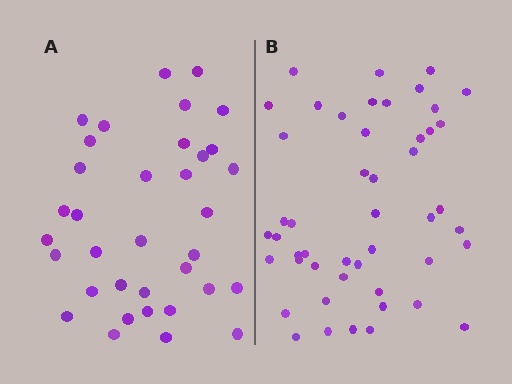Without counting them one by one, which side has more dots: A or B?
Region B (the right region) has more dots.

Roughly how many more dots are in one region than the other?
Region B has approximately 15 more dots than region A.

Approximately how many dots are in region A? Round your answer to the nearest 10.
About 40 dots. (The exact count is 35, which rounds to 40.)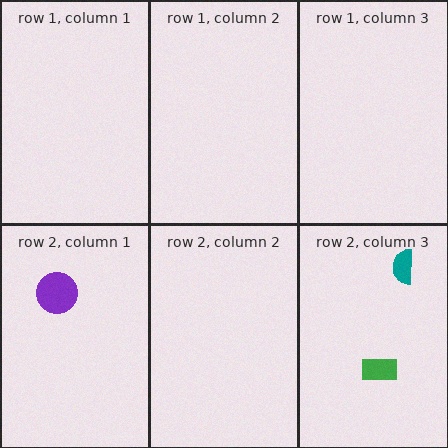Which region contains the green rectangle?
The row 2, column 3 region.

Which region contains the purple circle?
The row 2, column 1 region.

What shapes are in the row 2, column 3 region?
The green rectangle, the teal semicircle.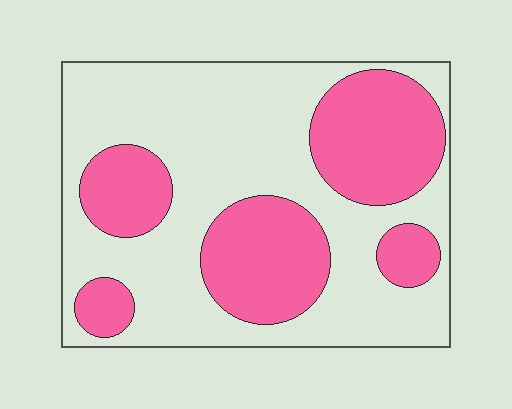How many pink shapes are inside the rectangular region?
5.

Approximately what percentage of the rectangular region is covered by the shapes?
Approximately 35%.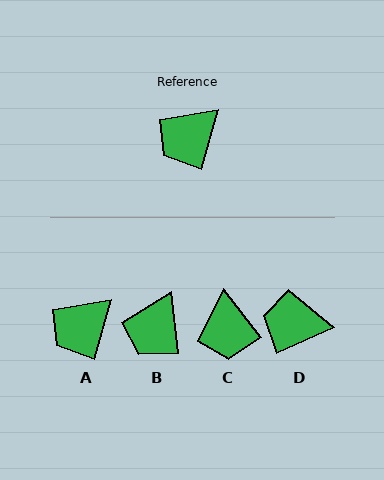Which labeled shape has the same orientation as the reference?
A.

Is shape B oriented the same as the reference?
No, it is off by about 22 degrees.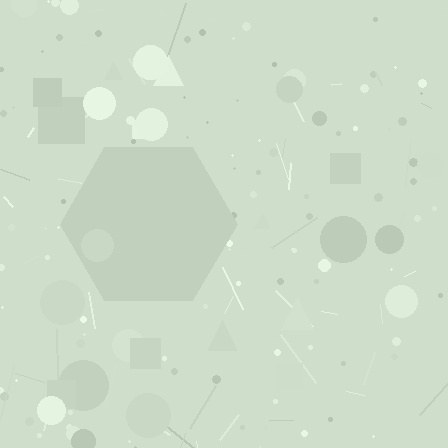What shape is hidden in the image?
A hexagon is hidden in the image.